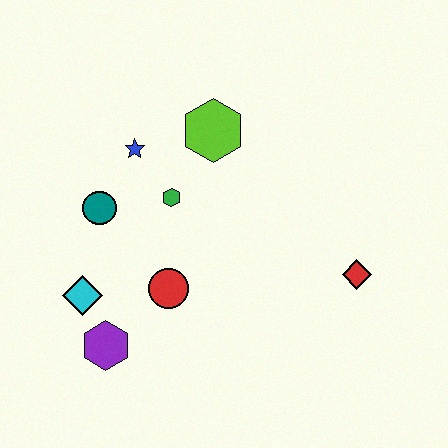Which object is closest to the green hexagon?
The blue star is closest to the green hexagon.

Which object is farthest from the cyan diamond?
The red diamond is farthest from the cyan diamond.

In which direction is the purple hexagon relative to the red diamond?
The purple hexagon is to the left of the red diamond.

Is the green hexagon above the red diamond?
Yes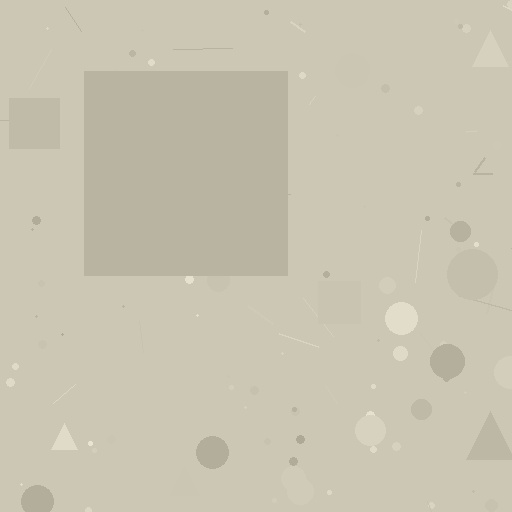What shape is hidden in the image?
A square is hidden in the image.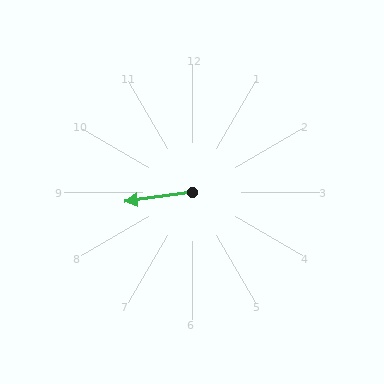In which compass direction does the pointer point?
West.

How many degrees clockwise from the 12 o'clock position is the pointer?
Approximately 262 degrees.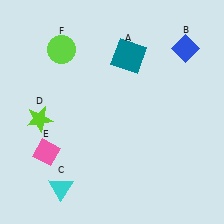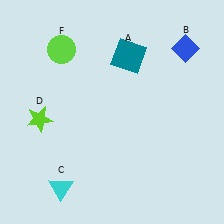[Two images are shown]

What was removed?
The pink diamond (E) was removed in Image 2.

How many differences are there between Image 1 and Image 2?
There is 1 difference between the two images.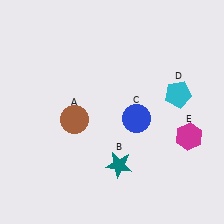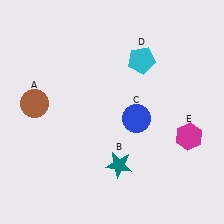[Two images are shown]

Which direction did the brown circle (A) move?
The brown circle (A) moved left.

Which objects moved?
The objects that moved are: the brown circle (A), the cyan pentagon (D).